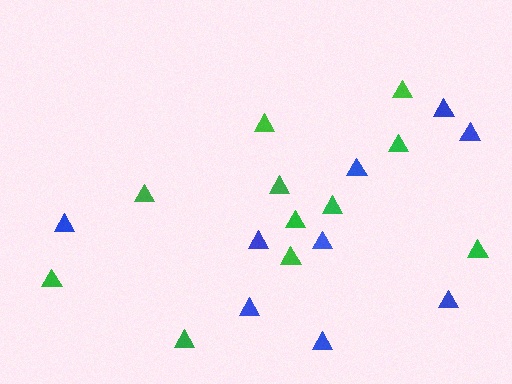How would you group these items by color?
There are 2 groups: one group of green triangles (11) and one group of blue triangles (9).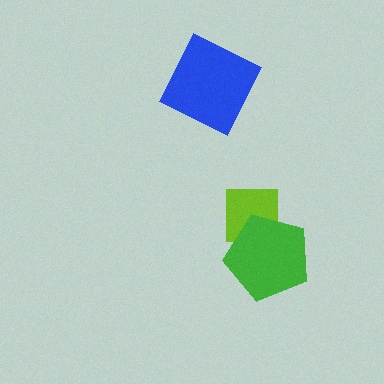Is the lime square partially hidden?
Yes, it is partially covered by another shape.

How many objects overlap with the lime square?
1 object overlaps with the lime square.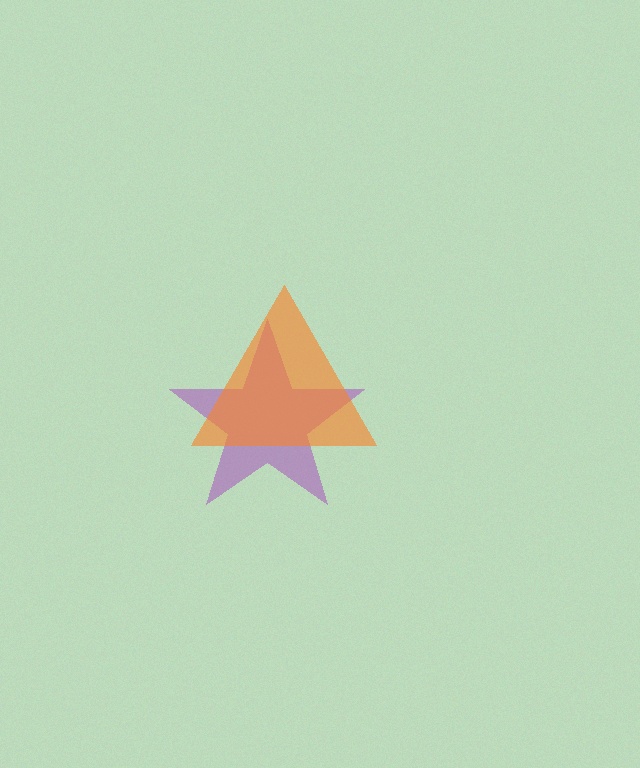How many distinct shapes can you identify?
There are 2 distinct shapes: a purple star, an orange triangle.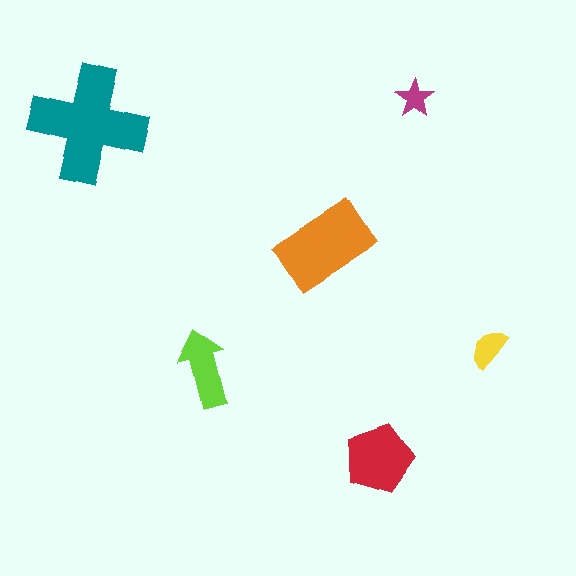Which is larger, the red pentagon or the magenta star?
The red pentagon.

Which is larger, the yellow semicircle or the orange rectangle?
The orange rectangle.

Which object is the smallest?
The magenta star.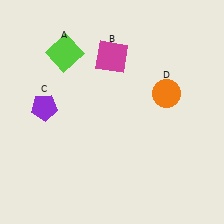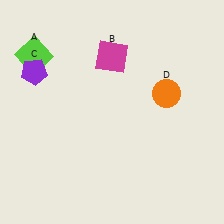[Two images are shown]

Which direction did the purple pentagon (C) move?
The purple pentagon (C) moved up.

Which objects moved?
The objects that moved are: the lime square (A), the purple pentagon (C).